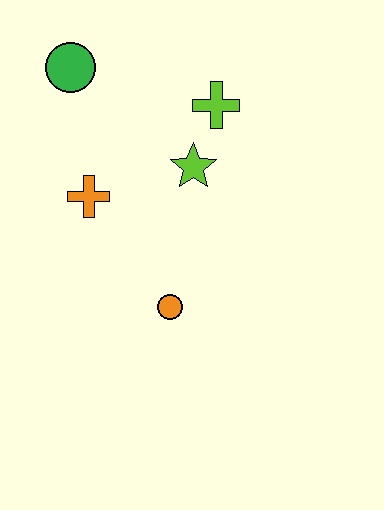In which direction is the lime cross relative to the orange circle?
The lime cross is above the orange circle.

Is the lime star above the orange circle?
Yes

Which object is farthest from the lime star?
The green circle is farthest from the lime star.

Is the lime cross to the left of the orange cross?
No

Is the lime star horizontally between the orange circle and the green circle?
No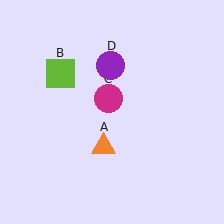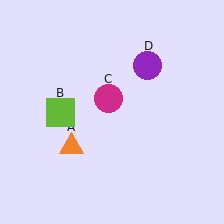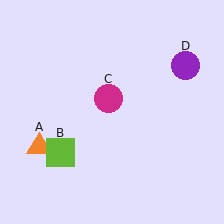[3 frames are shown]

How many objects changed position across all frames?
3 objects changed position: orange triangle (object A), lime square (object B), purple circle (object D).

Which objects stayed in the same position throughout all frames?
Magenta circle (object C) remained stationary.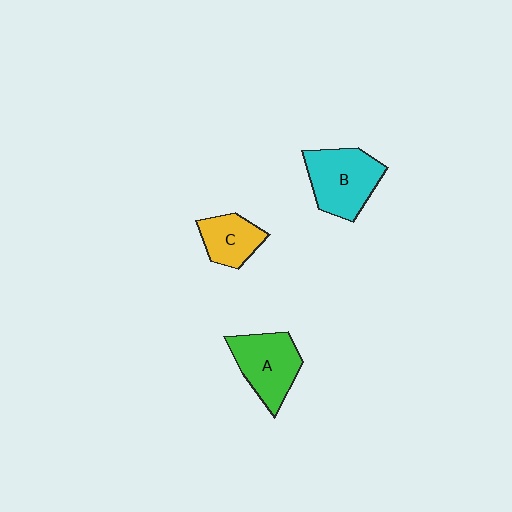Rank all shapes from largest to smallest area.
From largest to smallest: B (cyan), A (green), C (yellow).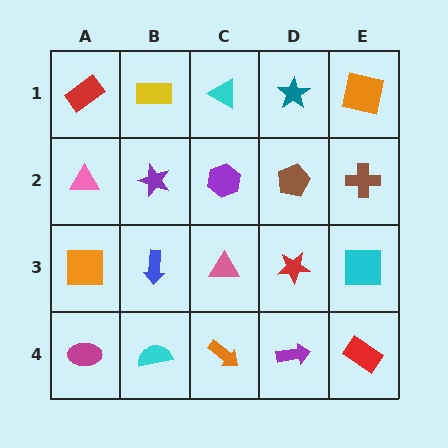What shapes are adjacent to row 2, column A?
A red rectangle (row 1, column A), an orange square (row 3, column A), a purple star (row 2, column B).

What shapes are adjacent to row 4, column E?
A cyan square (row 3, column E), a purple arrow (row 4, column D).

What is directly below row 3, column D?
A purple arrow.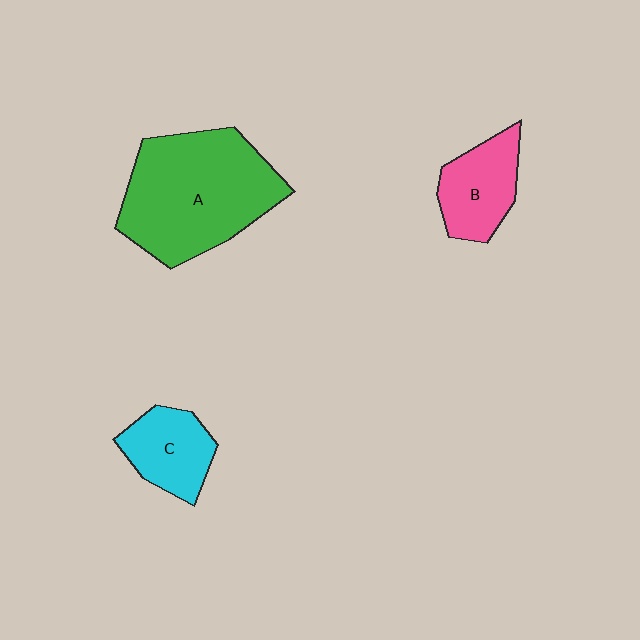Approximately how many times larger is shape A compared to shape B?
Approximately 2.4 times.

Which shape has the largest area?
Shape A (green).